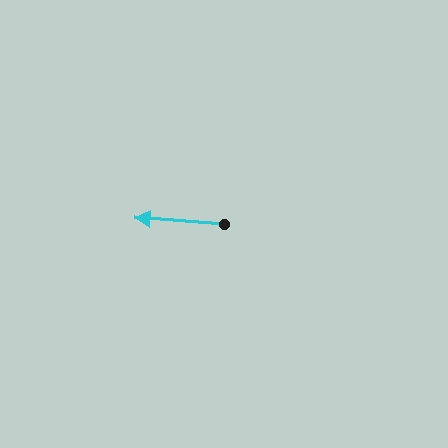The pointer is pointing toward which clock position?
Roughly 9 o'clock.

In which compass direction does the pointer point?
West.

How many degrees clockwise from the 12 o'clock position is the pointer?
Approximately 274 degrees.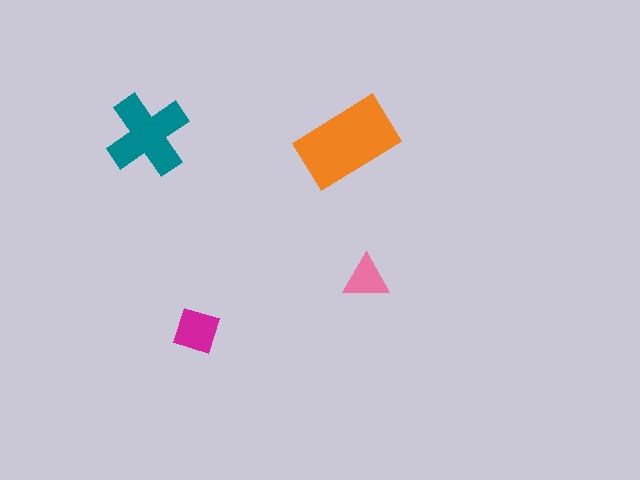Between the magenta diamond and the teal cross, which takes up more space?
The teal cross.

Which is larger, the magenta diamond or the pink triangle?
The magenta diamond.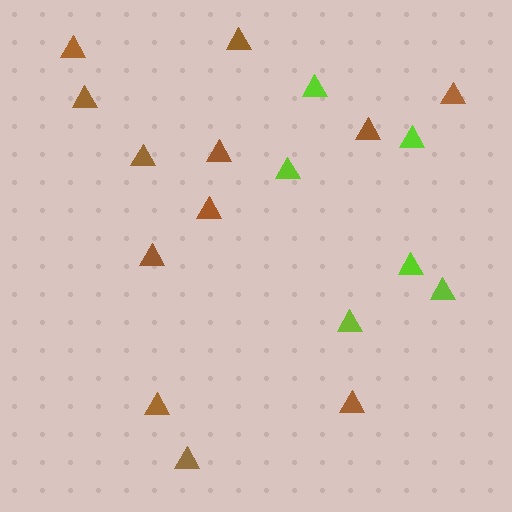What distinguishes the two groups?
There are 2 groups: one group of brown triangles (12) and one group of lime triangles (6).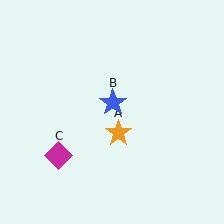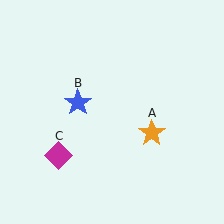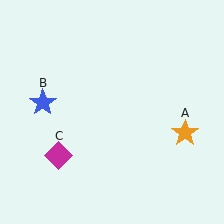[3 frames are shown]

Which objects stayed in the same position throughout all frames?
Magenta diamond (object C) remained stationary.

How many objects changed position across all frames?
2 objects changed position: orange star (object A), blue star (object B).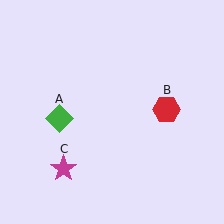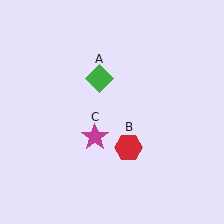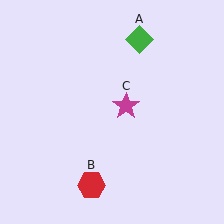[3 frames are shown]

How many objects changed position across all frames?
3 objects changed position: green diamond (object A), red hexagon (object B), magenta star (object C).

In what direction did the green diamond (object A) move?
The green diamond (object A) moved up and to the right.